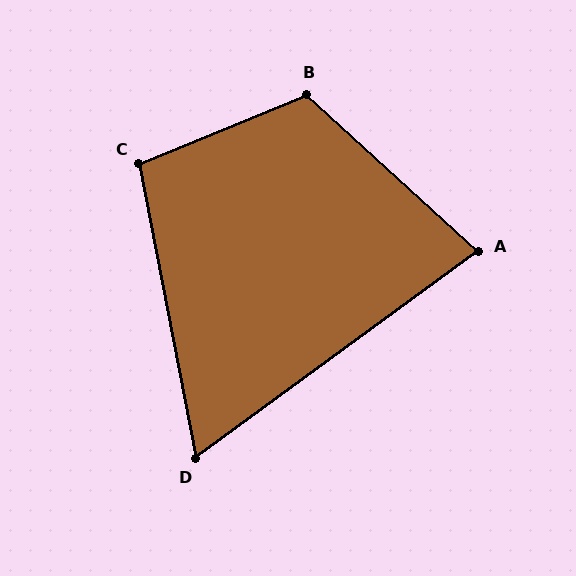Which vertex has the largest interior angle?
B, at approximately 115 degrees.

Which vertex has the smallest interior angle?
D, at approximately 65 degrees.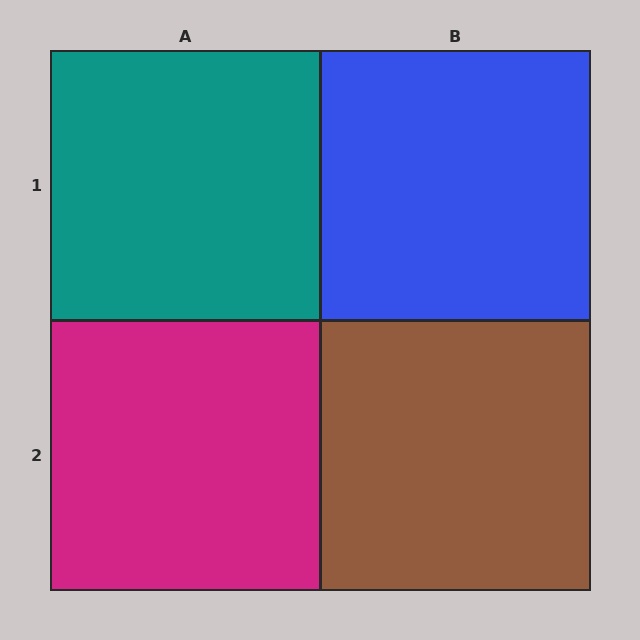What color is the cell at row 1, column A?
Teal.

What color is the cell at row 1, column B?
Blue.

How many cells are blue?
1 cell is blue.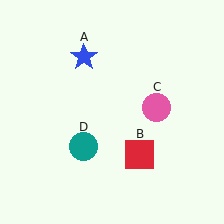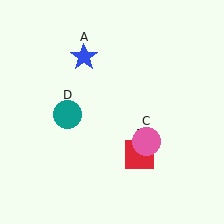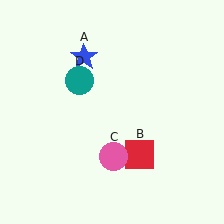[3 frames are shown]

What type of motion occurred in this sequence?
The pink circle (object C), teal circle (object D) rotated clockwise around the center of the scene.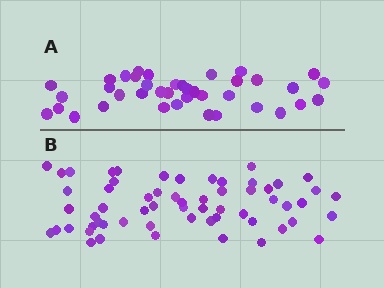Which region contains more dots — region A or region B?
Region B (the bottom region) has more dots.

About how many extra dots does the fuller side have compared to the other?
Region B has approximately 20 more dots than region A.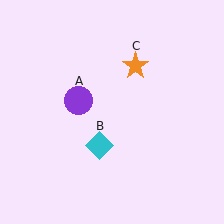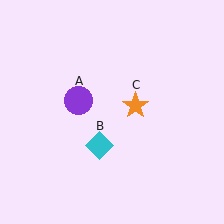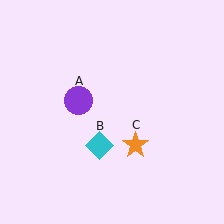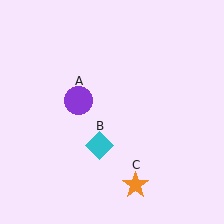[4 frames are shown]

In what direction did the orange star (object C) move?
The orange star (object C) moved down.